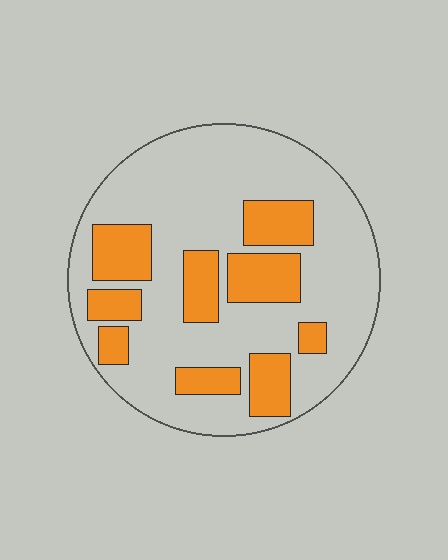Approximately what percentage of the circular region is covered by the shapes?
Approximately 30%.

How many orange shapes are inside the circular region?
9.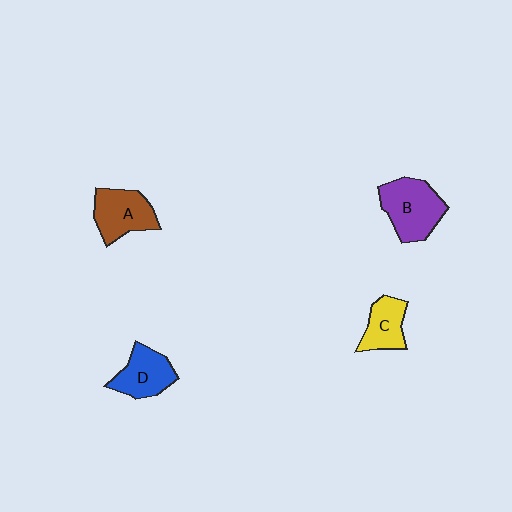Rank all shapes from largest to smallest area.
From largest to smallest: B (purple), A (brown), D (blue), C (yellow).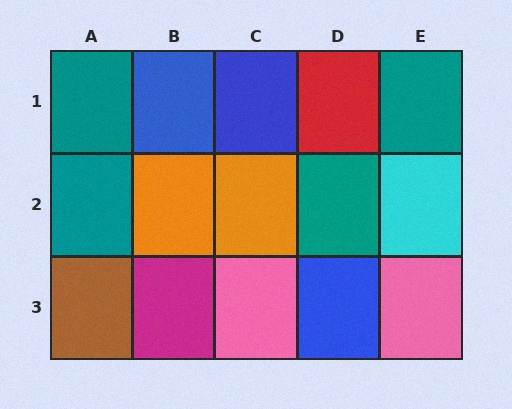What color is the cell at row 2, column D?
Teal.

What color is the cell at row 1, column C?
Blue.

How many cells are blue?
3 cells are blue.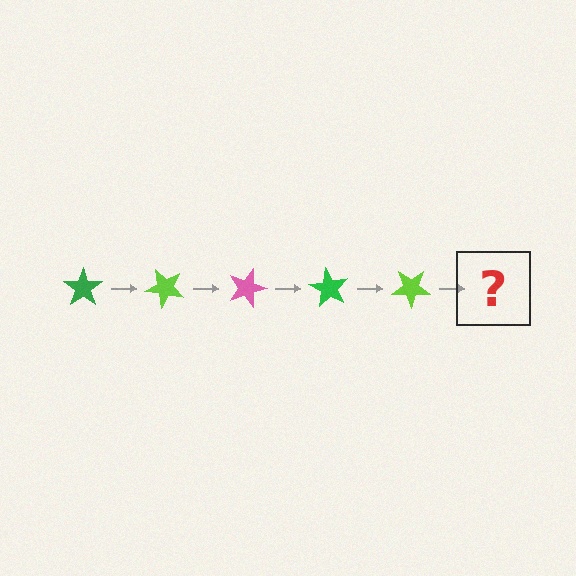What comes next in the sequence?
The next element should be a pink star, rotated 225 degrees from the start.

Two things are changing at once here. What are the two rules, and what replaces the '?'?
The two rules are that it rotates 45 degrees each step and the color cycles through green, lime, and pink. The '?' should be a pink star, rotated 225 degrees from the start.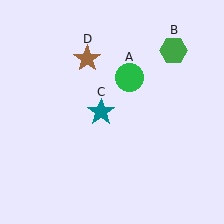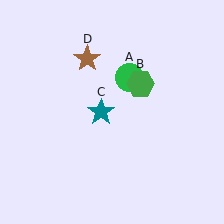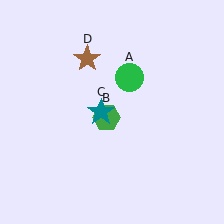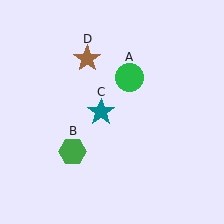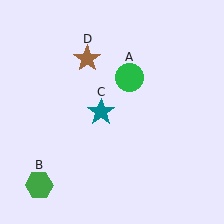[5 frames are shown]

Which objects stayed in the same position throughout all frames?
Green circle (object A) and teal star (object C) and brown star (object D) remained stationary.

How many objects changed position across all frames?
1 object changed position: green hexagon (object B).